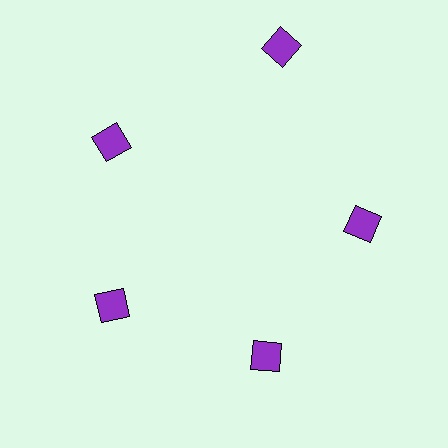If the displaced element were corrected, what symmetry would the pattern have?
It would have 5-fold rotational symmetry — the pattern would map onto itself every 72 degrees.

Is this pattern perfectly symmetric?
No. The 5 purple squares are arranged in a ring, but one element near the 1 o'clock position is pushed outward from the center, breaking the 5-fold rotational symmetry.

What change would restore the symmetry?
The symmetry would be restored by moving it inward, back onto the ring so that all 5 squares sit at equal angles and equal distance from the center.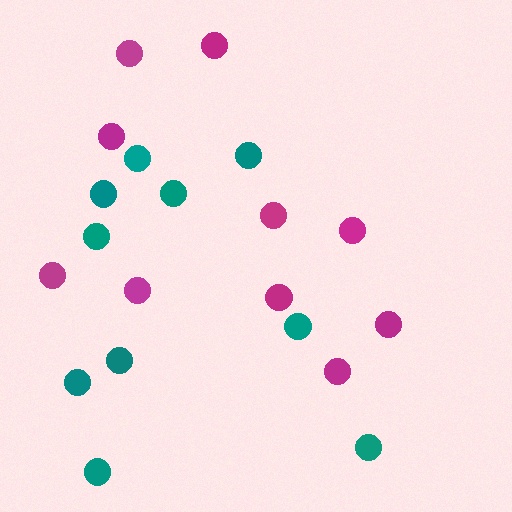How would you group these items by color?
There are 2 groups: one group of magenta circles (10) and one group of teal circles (10).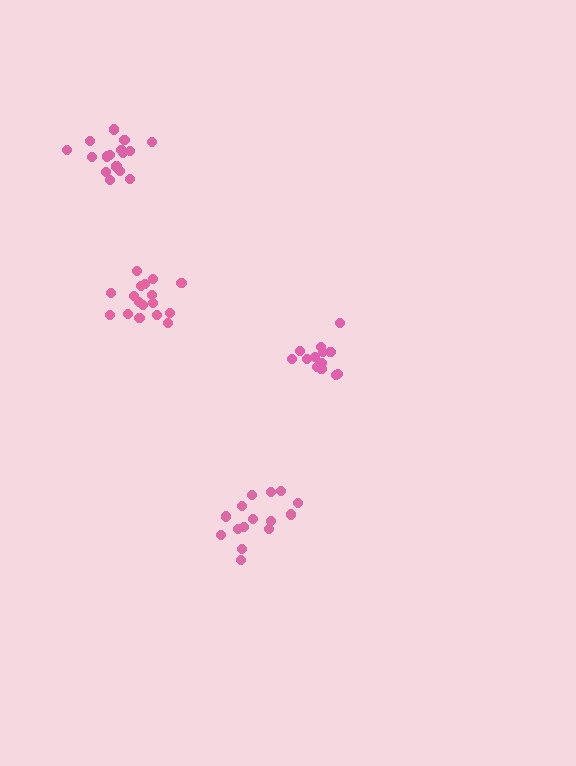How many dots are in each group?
Group 1: 15 dots, Group 2: 13 dots, Group 3: 18 dots, Group 4: 17 dots (63 total).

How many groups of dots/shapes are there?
There are 4 groups.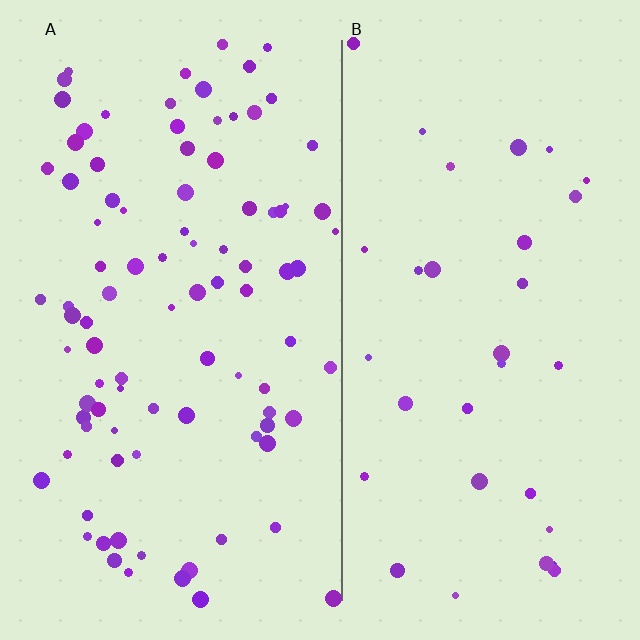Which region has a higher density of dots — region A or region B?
A (the left).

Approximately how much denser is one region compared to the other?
Approximately 2.9× — region A over region B.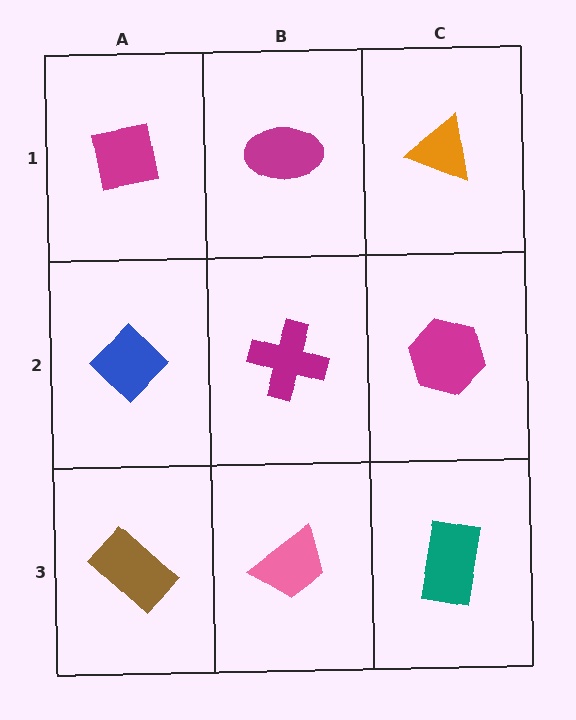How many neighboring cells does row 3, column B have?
3.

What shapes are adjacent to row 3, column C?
A magenta hexagon (row 2, column C), a pink trapezoid (row 3, column B).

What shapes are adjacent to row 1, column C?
A magenta hexagon (row 2, column C), a magenta ellipse (row 1, column B).